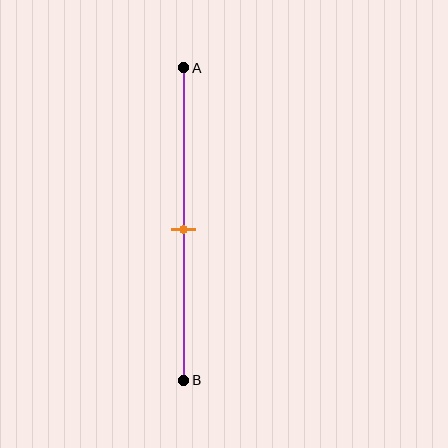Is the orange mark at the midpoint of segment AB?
Yes, the mark is approximately at the midpoint.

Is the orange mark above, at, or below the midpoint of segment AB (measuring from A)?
The orange mark is approximately at the midpoint of segment AB.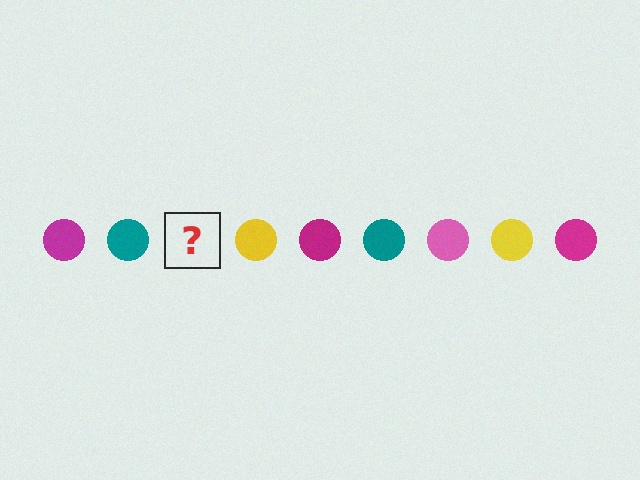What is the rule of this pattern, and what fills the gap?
The rule is that the pattern cycles through magenta, teal, pink, yellow circles. The gap should be filled with a pink circle.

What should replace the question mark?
The question mark should be replaced with a pink circle.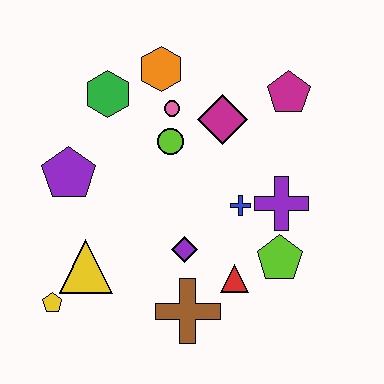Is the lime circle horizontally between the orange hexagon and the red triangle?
Yes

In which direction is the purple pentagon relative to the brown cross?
The purple pentagon is above the brown cross.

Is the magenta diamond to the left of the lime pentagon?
Yes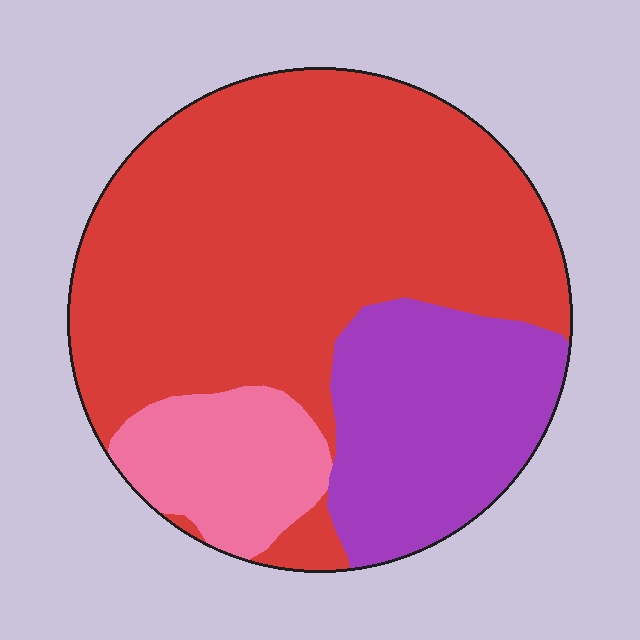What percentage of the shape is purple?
Purple takes up less than a quarter of the shape.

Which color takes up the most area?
Red, at roughly 65%.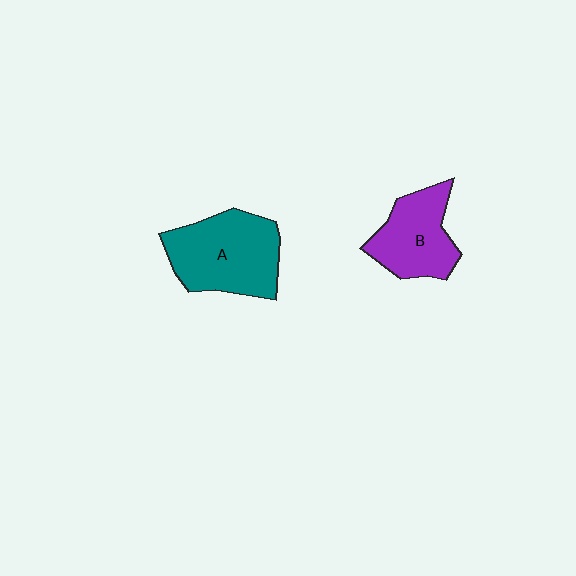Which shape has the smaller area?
Shape B (purple).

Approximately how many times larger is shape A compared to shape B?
Approximately 1.3 times.